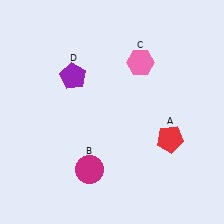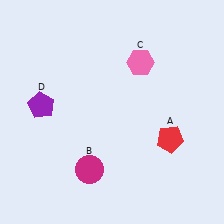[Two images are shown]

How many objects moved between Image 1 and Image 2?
1 object moved between the two images.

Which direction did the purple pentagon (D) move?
The purple pentagon (D) moved left.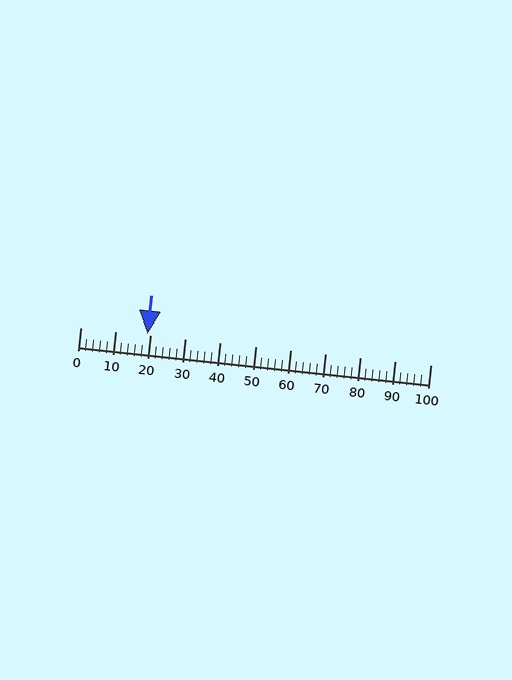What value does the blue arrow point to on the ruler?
The blue arrow points to approximately 19.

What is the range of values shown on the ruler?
The ruler shows values from 0 to 100.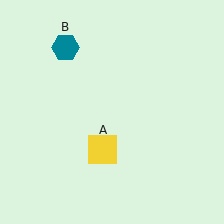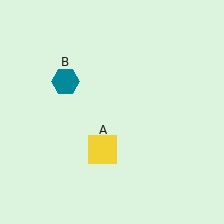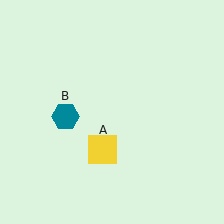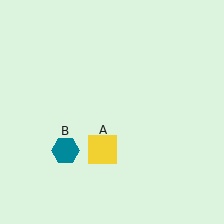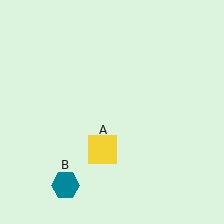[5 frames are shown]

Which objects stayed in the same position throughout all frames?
Yellow square (object A) remained stationary.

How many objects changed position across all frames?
1 object changed position: teal hexagon (object B).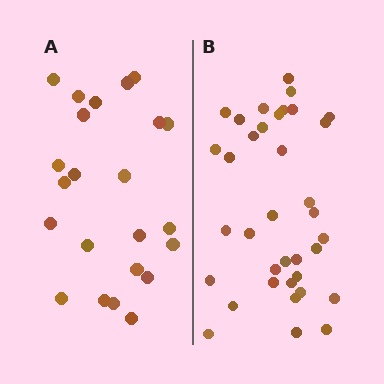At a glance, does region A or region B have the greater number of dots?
Region B (the right region) has more dots.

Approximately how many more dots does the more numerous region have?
Region B has approximately 15 more dots than region A.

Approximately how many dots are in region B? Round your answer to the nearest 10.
About 40 dots. (The exact count is 36, which rounds to 40.)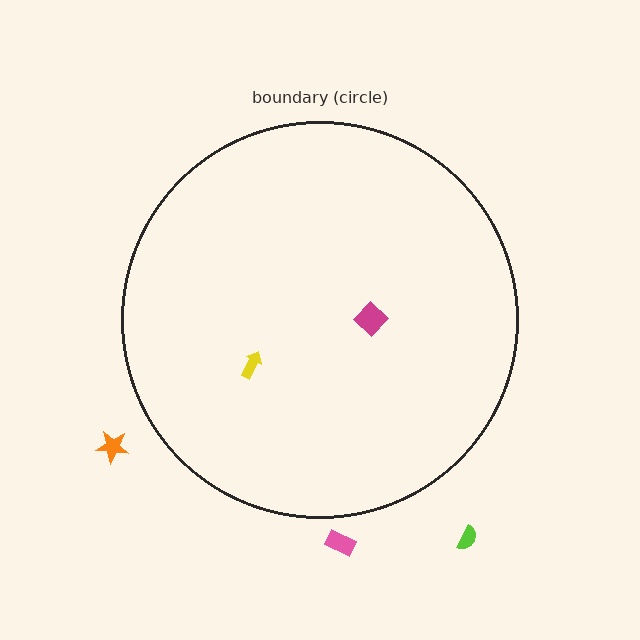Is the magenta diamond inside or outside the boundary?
Inside.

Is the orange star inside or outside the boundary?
Outside.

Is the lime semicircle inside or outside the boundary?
Outside.